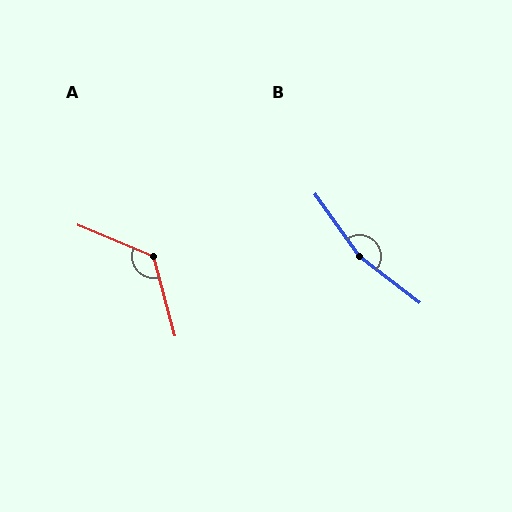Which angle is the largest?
B, at approximately 164 degrees.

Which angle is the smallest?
A, at approximately 128 degrees.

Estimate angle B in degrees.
Approximately 164 degrees.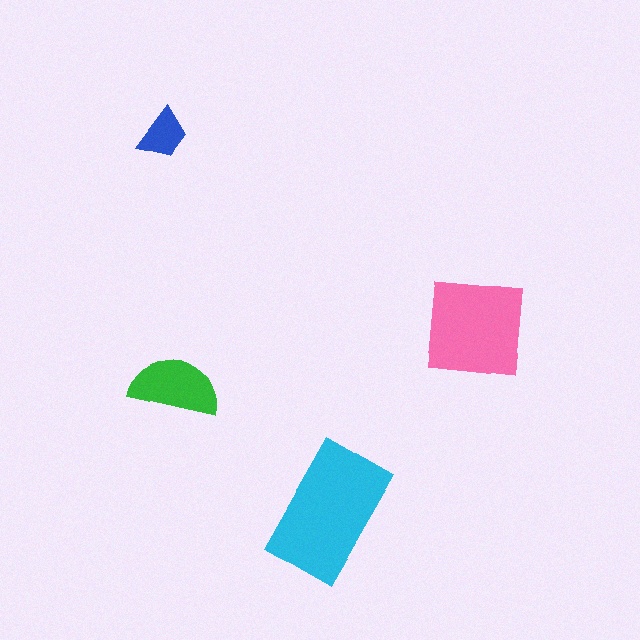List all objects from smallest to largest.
The blue trapezoid, the green semicircle, the pink square, the cyan rectangle.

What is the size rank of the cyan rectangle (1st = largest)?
1st.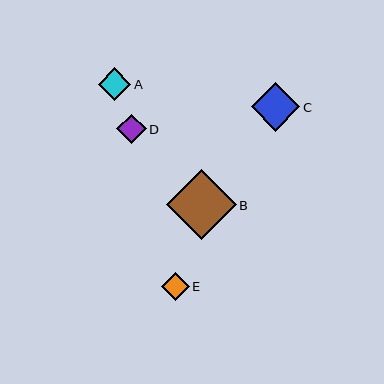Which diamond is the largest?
Diamond B is the largest with a size of approximately 70 pixels.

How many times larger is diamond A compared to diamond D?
Diamond A is approximately 1.1 times the size of diamond D.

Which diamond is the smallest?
Diamond E is the smallest with a size of approximately 28 pixels.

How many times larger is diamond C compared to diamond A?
Diamond C is approximately 1.5 times the size of diamond A.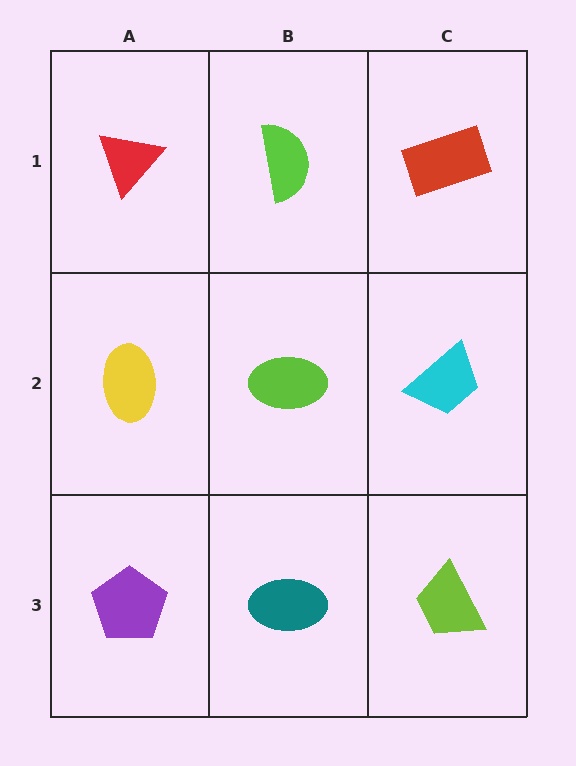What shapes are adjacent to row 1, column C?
A cyan trapezoid (row 2, column C), a lime semicircle (row 1, column B).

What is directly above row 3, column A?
A yellow ellipse.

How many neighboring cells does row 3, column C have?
2.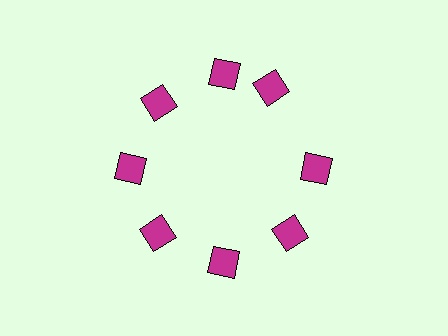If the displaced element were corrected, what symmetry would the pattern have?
It would have 8-fold rotational symmetry — the pattern would map onto itself every 45 degrees.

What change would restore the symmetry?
The symmetry would be restored by rotating it back into even spacing with its neighbors so that all 8 squares sit at equal angles and equal distance from the center.